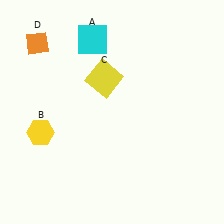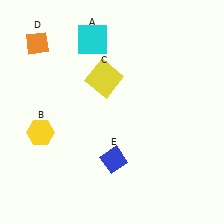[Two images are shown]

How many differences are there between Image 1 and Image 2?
There is 1 difference between the two images.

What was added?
A blue diamond (E) was added in Image 2.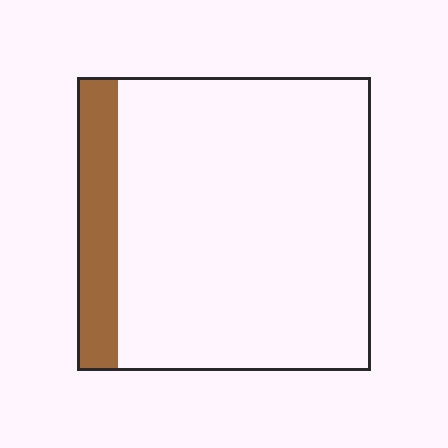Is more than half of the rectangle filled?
No.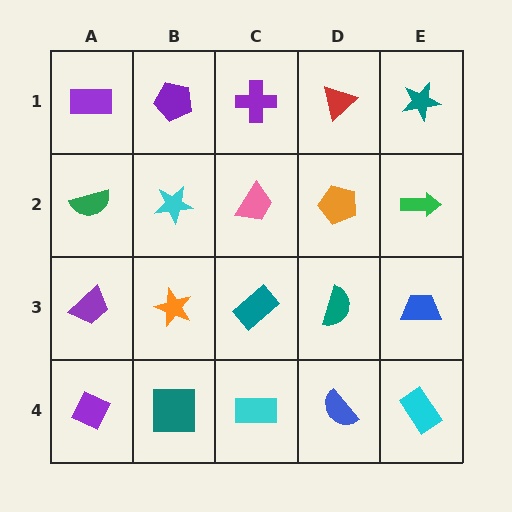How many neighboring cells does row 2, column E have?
3.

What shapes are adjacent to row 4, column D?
A teal semicircle (row 3, column D), a cyan rectangle (row 4, column C), a cyan rectangle (row 4, column E).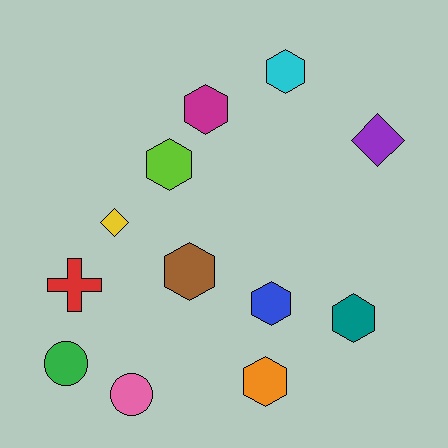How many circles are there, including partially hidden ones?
There are 2 circles.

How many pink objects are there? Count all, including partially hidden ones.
There is 1 pink object.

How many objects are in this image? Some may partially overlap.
There are 12 objects.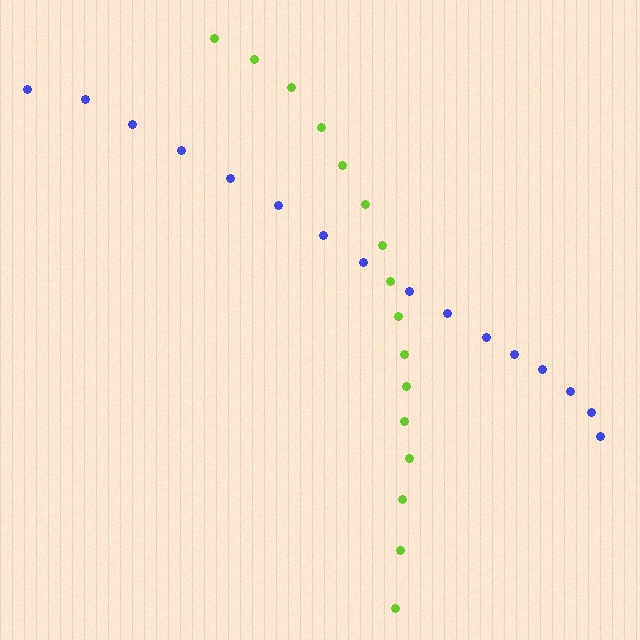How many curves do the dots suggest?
There are 2 distinct paths.